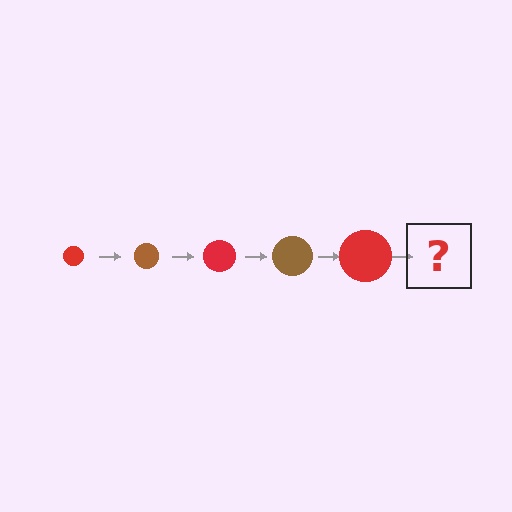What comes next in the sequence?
The next element should be a brown circle, larger than the previous one.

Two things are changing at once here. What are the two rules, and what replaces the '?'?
The two rules are that the circle grows larger each step and the color cycles through red and brown. The '?' should be a brown circle, larger than the previous one.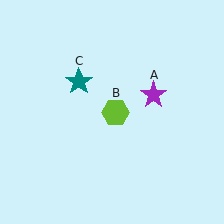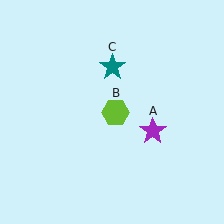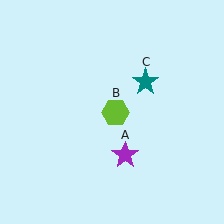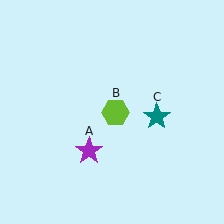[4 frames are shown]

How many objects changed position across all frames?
2 objects changed position: purple star (object A), teal star (object C).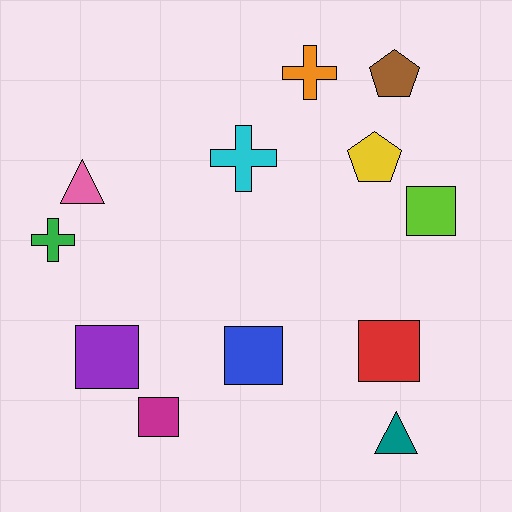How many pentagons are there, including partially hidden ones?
There are 2 pentagons.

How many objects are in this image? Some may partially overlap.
There are 12 objects.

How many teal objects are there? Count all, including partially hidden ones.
There is 1 teal object.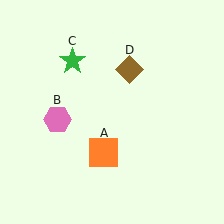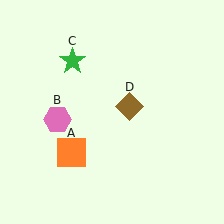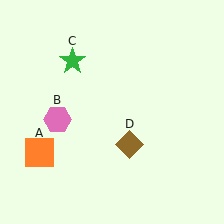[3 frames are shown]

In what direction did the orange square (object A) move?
The orange square (object A) moved left.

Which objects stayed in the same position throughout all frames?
Pink hexagon (object B) and green star (object C) remained stationary.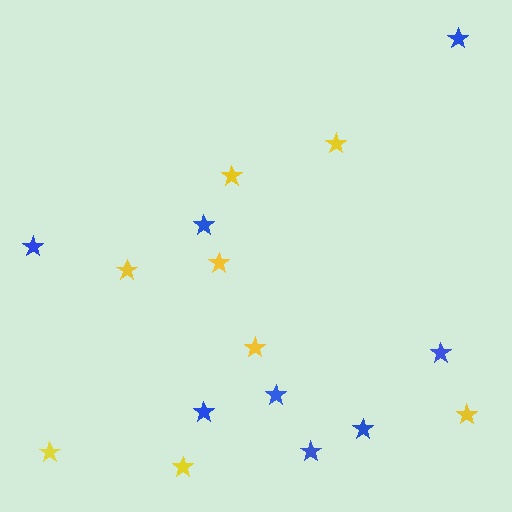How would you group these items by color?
There are 2 groups: one group of yellow stars (8) and one group of blue stars (8).